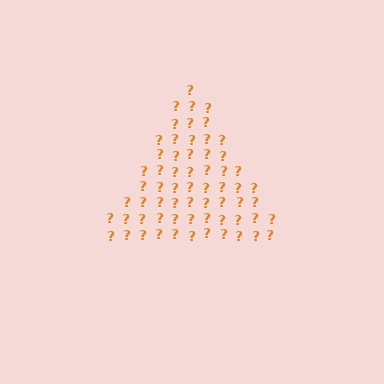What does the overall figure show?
The overall figure shows a triangle.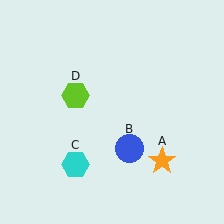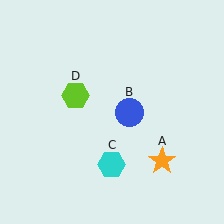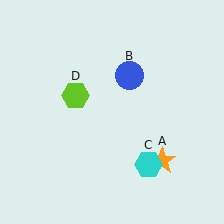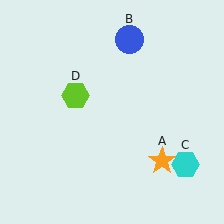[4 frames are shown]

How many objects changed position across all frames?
2 objects changed position: blue circle (object B), cyan hexagon (object C).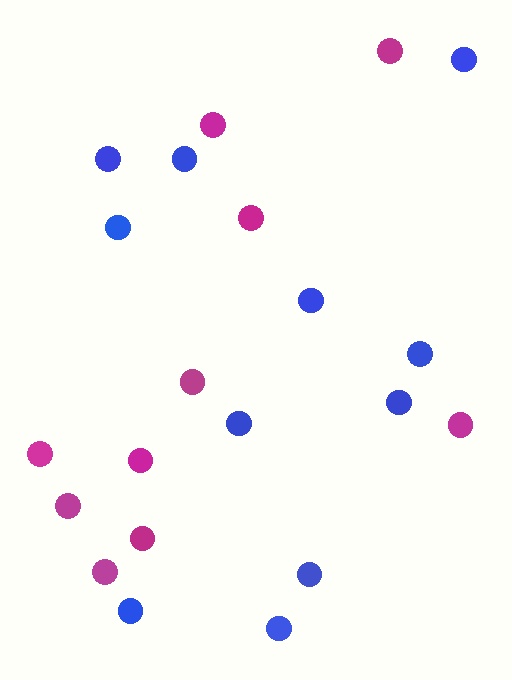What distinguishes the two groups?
There are 2 groups: one group of magenta circles (10) and one group of blue circles (11).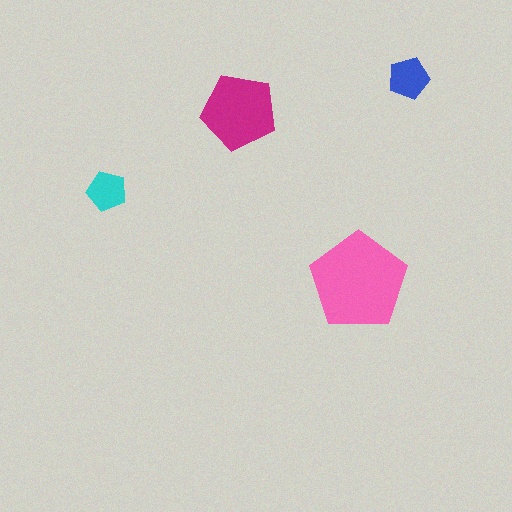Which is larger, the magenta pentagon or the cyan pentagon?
The magenta one.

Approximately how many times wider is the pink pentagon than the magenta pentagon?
About 1.5 times wider.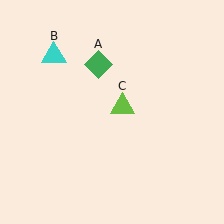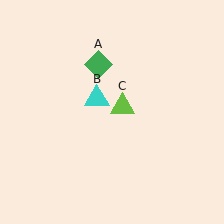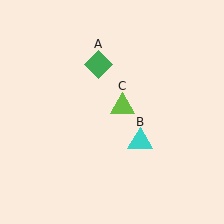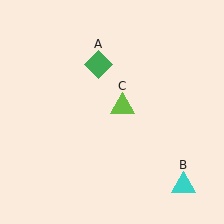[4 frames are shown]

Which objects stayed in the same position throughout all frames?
Green diamond (object A) and lime triangle (object C) remained stationary.